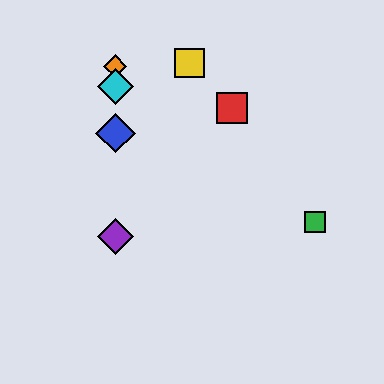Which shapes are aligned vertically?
The blue diamond, the purple diamond, the orange diamond, the cyan diamond are aligned vertically.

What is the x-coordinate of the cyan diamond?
The cyan diamond is at x≈115.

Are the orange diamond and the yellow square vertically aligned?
No, the orange diamond is at x≈115 and the yellow square is at x≈190.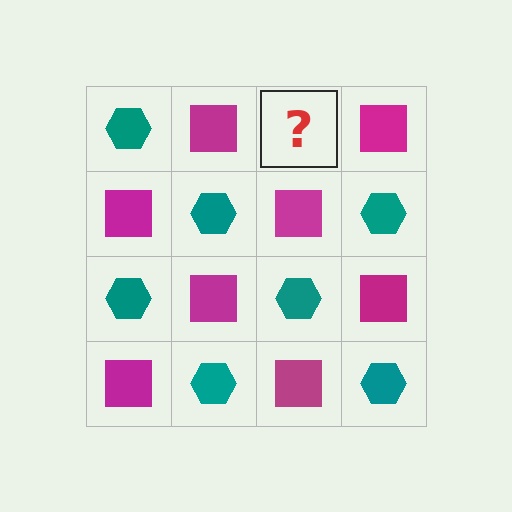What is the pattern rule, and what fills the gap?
The rule is that it alternates teal hexagon and magenta square in a checkerboard pattern. The gap should be filled with a teal hexagon.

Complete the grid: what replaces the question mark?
The question mark should be replaced with a teal hexagon.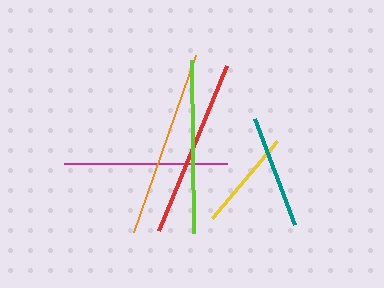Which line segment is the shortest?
The yellow line is the shortest at approximately 100 pixels.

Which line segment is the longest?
The orange line is the longest at approximately 187 pixels.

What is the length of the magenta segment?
The magenta segment is approximately 163 pixels long.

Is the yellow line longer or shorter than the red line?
The red line is longer than the yellow line.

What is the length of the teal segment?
The teal segment is approximately 114 pixels long.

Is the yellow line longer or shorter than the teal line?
The teal line is longer than the yellow line.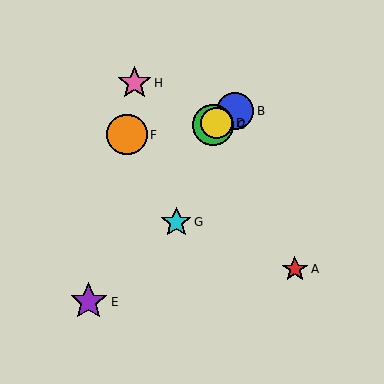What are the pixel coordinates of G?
Object G is at (176, 222).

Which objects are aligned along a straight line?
Objects B, C, D are aligned along a straight line.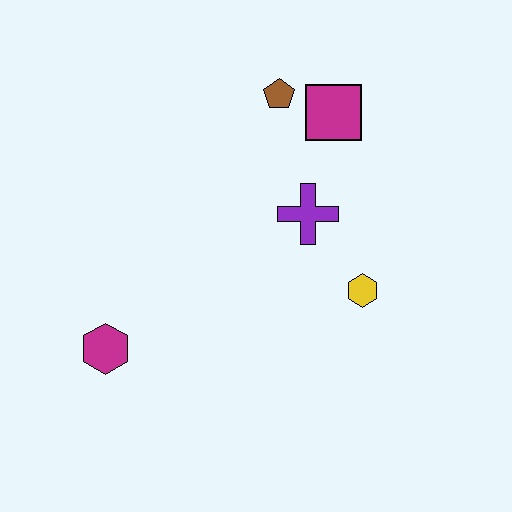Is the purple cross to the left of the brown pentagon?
No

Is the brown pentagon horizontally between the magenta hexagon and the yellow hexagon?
Yes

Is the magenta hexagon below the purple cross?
Yes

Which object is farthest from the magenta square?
The magenta hexagon is farthest from the magenta square.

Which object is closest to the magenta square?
The brown pentagon is closest to the magenta square.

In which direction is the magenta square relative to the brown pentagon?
The magenta square is to the right of the brown pentagon.